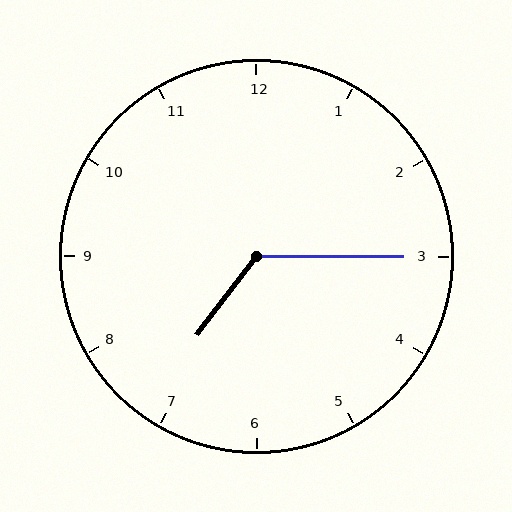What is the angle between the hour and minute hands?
Approximately 128 degrees.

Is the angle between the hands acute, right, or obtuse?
It is obtuse.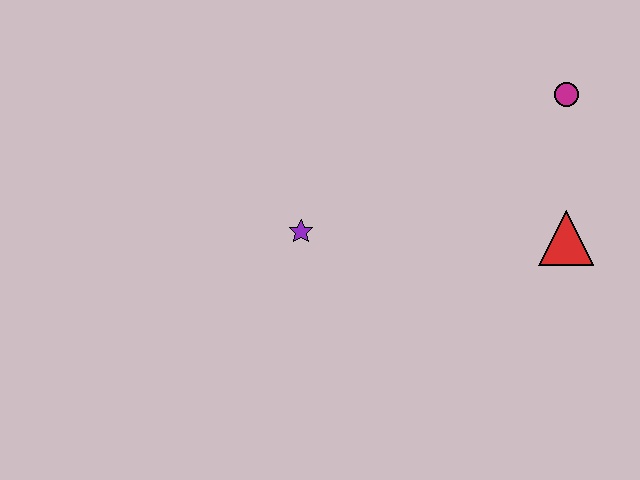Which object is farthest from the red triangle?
The purple star is farthest from the red triangle.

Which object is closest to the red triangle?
The magenta circle is closest to the red triangle.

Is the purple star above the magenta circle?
No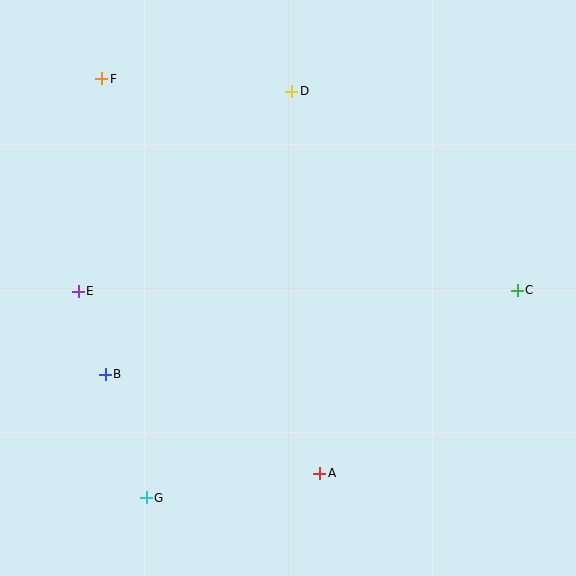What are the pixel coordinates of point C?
Point C is at (517, 290).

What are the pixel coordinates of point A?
Point A is at (320, 473).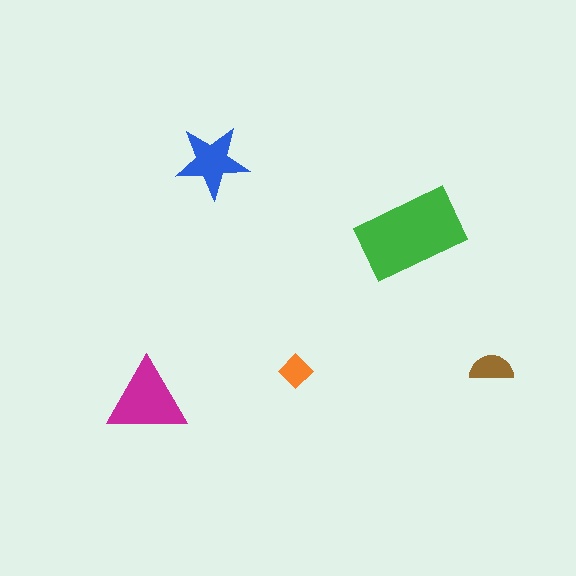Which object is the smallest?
The orange diamond.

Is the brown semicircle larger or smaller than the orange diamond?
Larger.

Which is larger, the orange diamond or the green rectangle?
The green rectangle.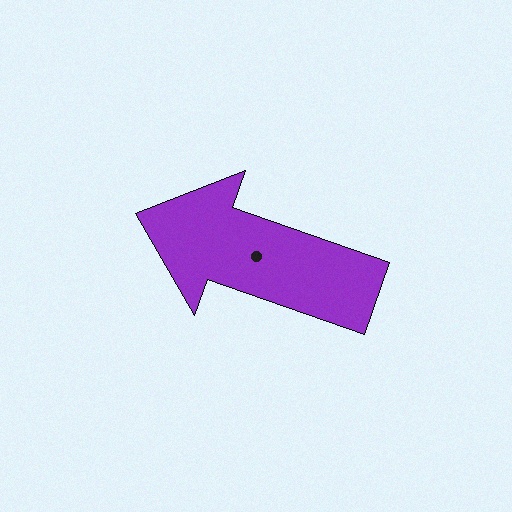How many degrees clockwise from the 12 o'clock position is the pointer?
Approximately 289 degrees.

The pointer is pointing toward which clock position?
Roughly 10 o'clock.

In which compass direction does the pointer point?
West.